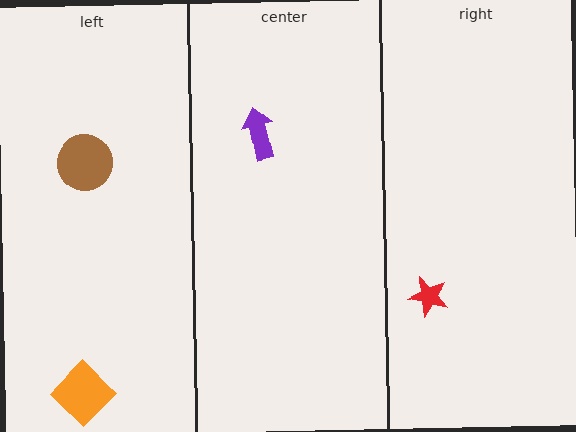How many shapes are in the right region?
1.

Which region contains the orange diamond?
The left region.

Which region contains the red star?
The right region.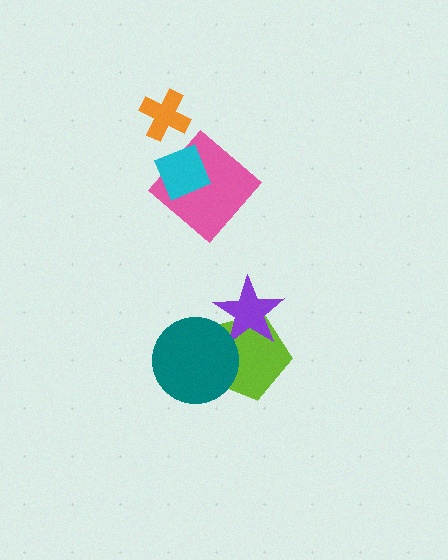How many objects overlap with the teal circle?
2 objects overlap with the teal circle.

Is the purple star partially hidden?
Yes, it is partially covered by another shape.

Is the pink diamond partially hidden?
Yes, it is partially covered by another shape.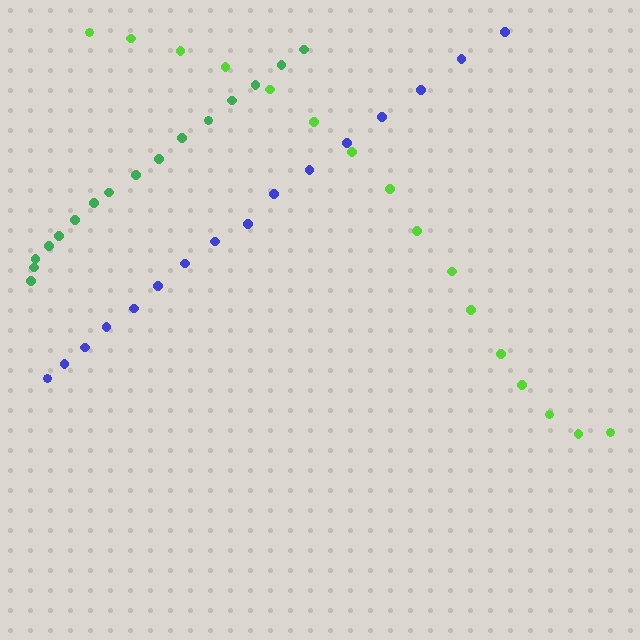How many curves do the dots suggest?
There are 3 distinct paths.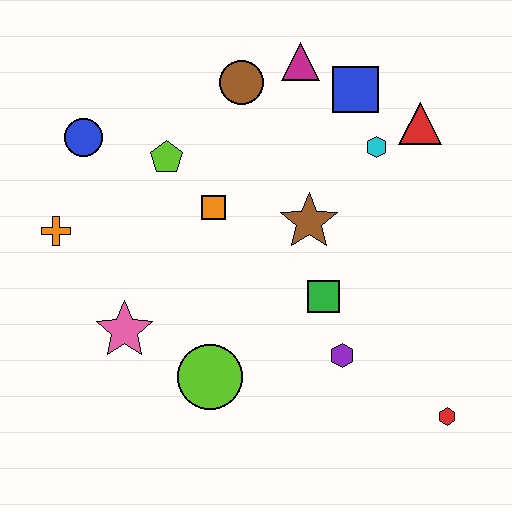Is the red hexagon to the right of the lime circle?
Yes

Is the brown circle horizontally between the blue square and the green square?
No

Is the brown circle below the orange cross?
No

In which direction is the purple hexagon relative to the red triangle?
The purple hexagon is below the red triangle.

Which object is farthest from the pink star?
The red triangle is farthest from the pink star.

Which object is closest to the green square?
The purple hexagon is closest to the green square.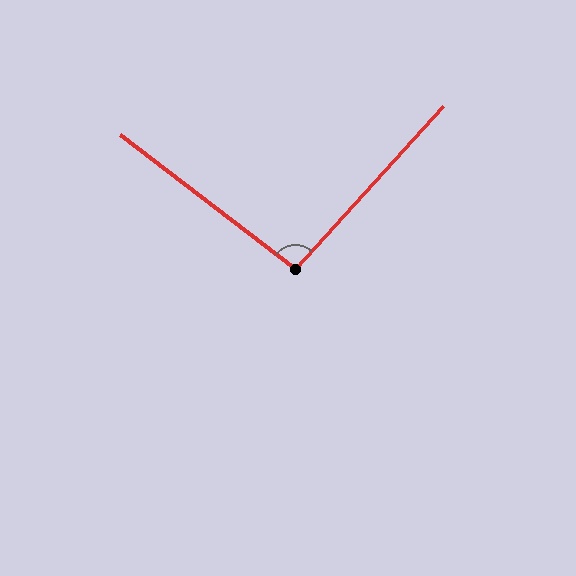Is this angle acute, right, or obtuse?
It is approximately a right angle.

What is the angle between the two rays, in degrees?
Approximately 95 degrees.